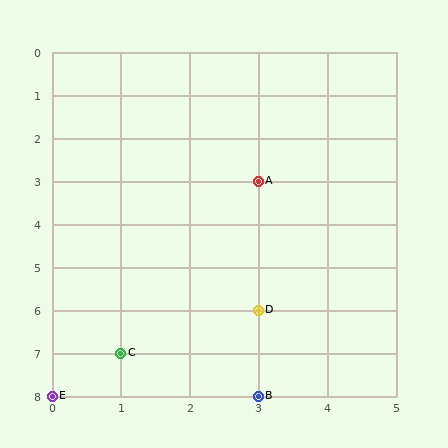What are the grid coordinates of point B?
Point B is at grid coordinates (3, 8).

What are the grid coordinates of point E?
Point E is at grid coordinates (0, 8).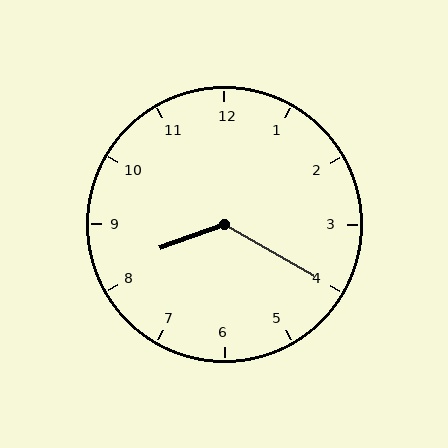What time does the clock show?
8:20.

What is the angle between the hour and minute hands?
Approximately 130 degrees.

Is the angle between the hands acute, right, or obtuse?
It is obtuse.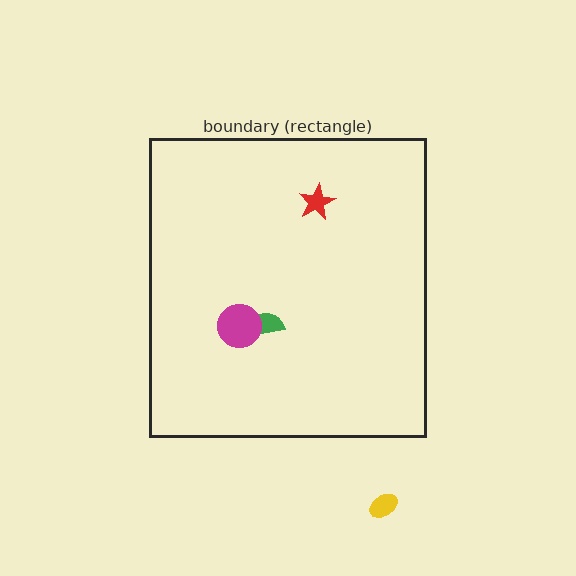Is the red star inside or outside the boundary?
Inside.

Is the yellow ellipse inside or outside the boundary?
Outside.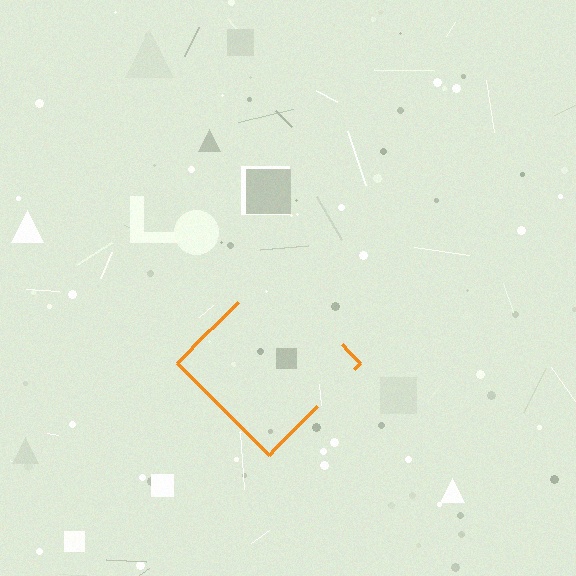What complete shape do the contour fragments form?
The contour fragments form a diamond.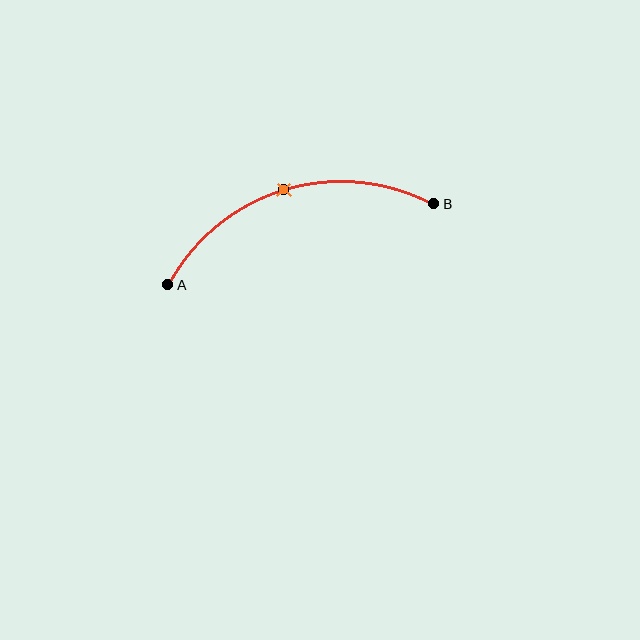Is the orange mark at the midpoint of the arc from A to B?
Yes. The orange mark lies on the arc at equal arc-length from both A and B — it is the arc midpoint.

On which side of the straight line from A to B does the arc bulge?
The arc bulges above the straight line connecting A and B.